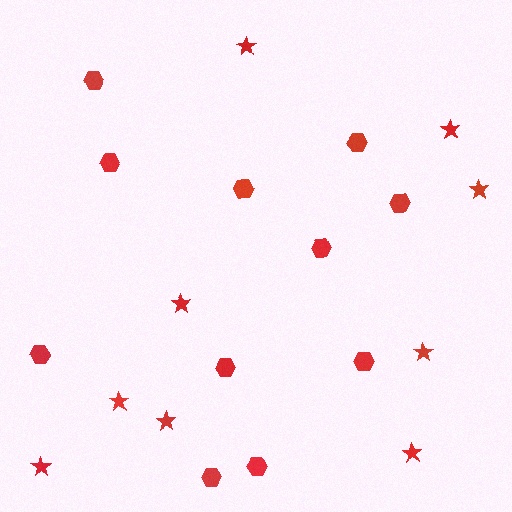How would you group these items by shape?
There are 2 groups: one group of stars (9) and one group of hexagons (11).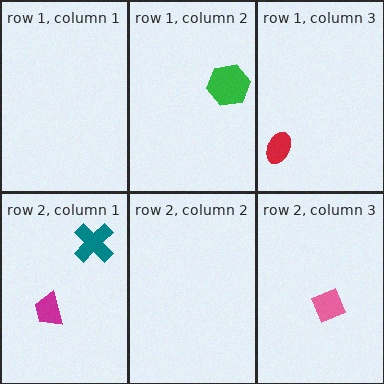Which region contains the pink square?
The row 2, column 3 region.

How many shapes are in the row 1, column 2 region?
1.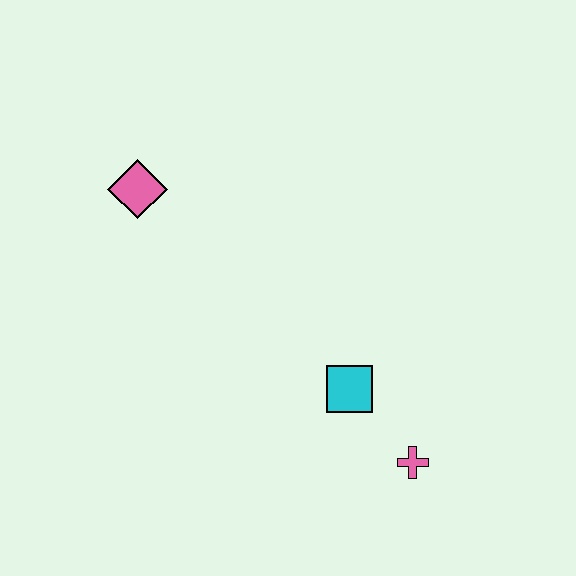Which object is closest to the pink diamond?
The cyan square is closest to the pink diamond.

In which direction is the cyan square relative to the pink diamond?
The cyan square is to the right of the pink diamond.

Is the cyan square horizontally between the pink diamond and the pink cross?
Yes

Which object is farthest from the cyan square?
The pink diamond is farthest from the cyan square.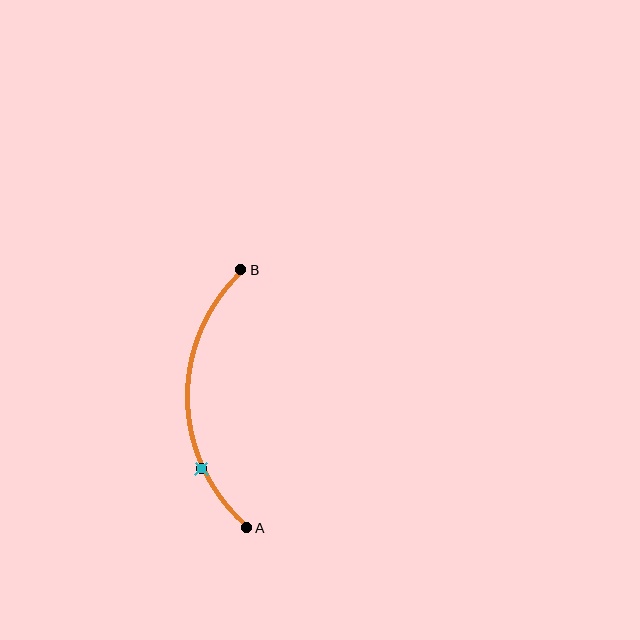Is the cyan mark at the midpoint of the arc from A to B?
No. The cyan mark lies on the arc but is closer to endpoint A. The arc midpoint would be at the point on the curve equidistant along the arc from both A and B.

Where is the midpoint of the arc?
The arc midpoint is the point on the curve farthest from the straight line joining A and B. It sits to the left of that line.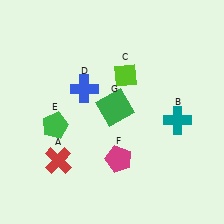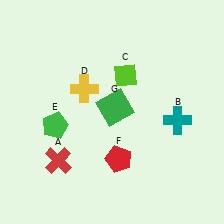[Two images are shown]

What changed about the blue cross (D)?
In Image 1, D is blue. In Image 2, it changed to yellow.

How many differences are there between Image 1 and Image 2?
There are 2 differences between the two images.